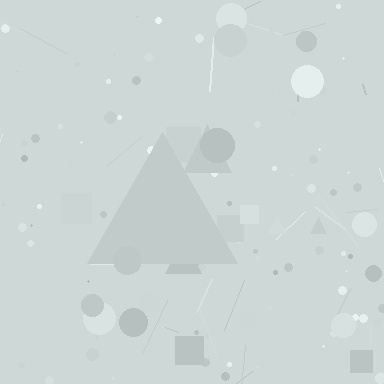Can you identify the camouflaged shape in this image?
The camouflaged shape is a triangle.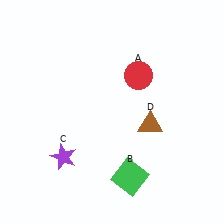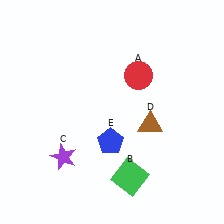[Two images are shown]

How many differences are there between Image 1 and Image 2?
There is 1 difference between the two images.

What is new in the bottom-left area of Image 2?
A blue pentagon (E) was added in the bottom-left area of Image 2.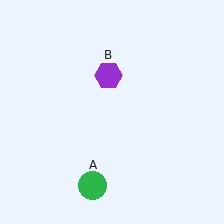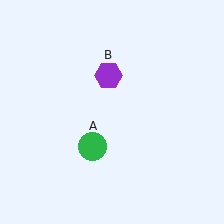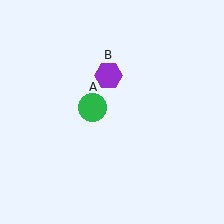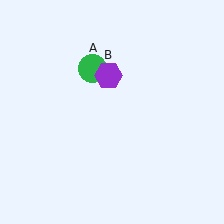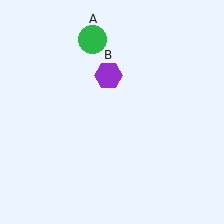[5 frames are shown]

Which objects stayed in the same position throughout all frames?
Purple hexagon (object B) remained stationary.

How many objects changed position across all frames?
1 object changed position: green circle (object A).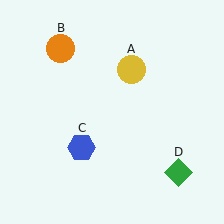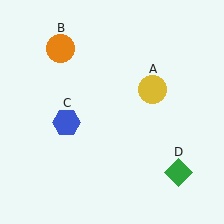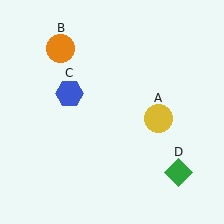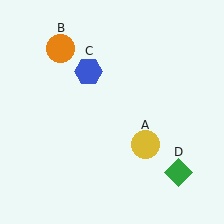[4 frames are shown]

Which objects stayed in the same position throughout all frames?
Orange circle (object B) and green diamond (object D) remained stationary.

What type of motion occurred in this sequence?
The yellow circle (object A), blue hexagon (object C) rotated clockwise around the center of the scene.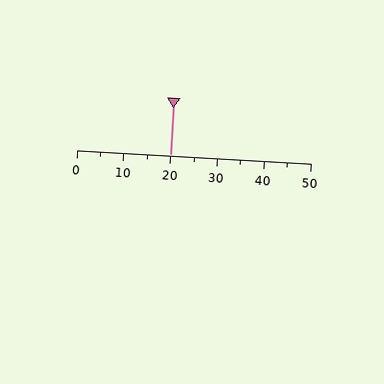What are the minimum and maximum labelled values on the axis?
The axis runs from 0 to 50.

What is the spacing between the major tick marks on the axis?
The major ticks are spaced 10 apart.